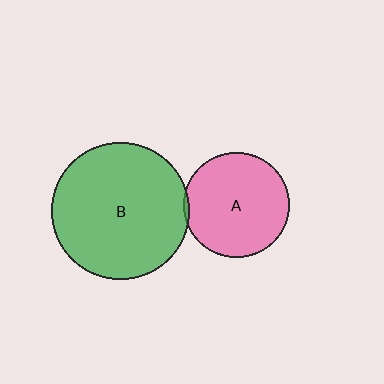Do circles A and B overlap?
Yes.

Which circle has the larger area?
Circle B (green).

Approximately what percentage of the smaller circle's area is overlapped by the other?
Approximately 5%.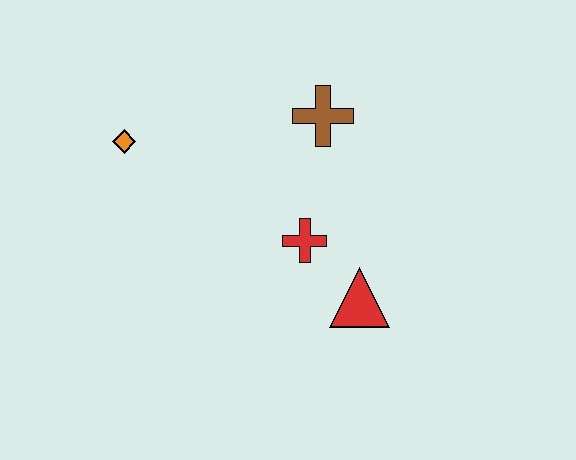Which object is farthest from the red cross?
The orange diamond is farthest from the red cross.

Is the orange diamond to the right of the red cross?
No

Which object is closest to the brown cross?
The red cross is closest to the brown cross.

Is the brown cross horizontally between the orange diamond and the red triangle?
Yes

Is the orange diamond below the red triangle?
No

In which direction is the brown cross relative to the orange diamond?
The brown cross is to the right of the orange diamond.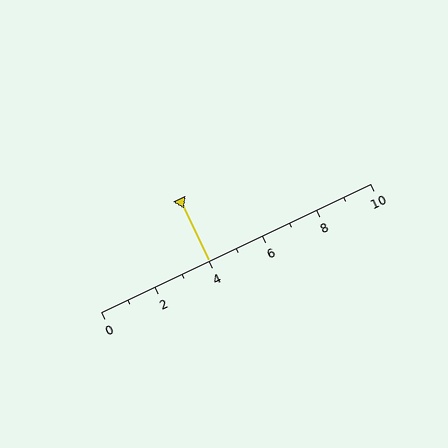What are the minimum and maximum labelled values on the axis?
The axis runs from 0 to 10.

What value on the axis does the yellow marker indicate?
The marker indicates approximately 4.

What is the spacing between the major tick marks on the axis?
The major ticks are spaced 2 apart.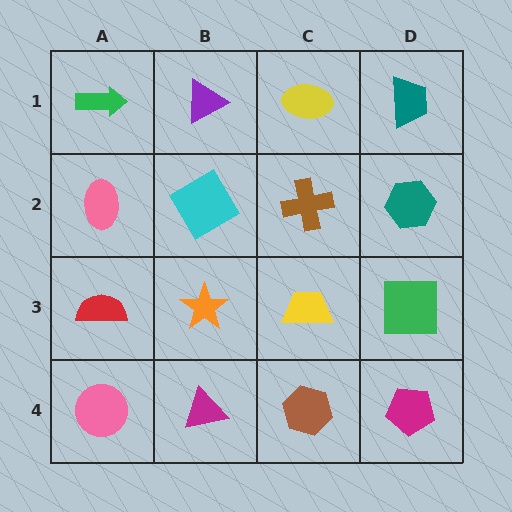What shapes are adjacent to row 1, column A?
A pink ellipse (row 2, column A), a purple triangle (row 1, column B).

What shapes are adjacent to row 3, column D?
A teal hexagon (row 2, column D), a magenta pentagon (row 4, column D), a yellow trapezoid (row 3, column C).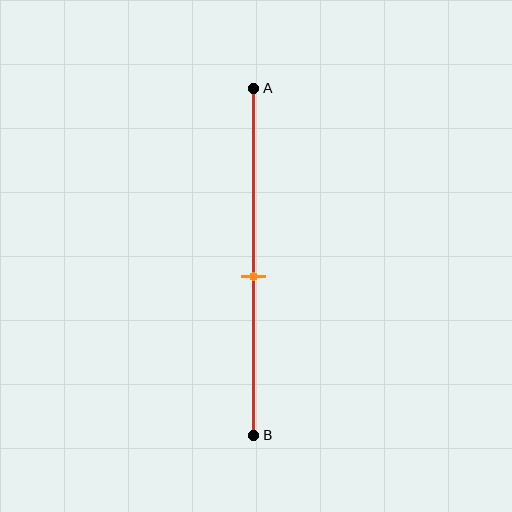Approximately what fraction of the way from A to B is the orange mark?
The orange mark is approximately 55% of the way from A to B.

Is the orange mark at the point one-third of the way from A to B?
No, the mark is at about 55% from A, not at the 33% one-third point.